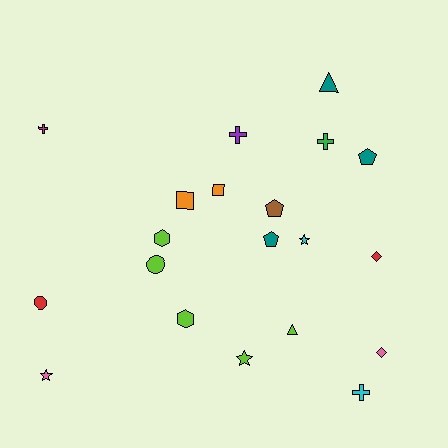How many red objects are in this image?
There are 2 red objects.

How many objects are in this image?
There are 20 objects.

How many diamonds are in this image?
There are 2 diamonds.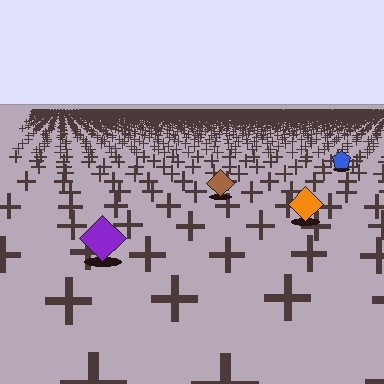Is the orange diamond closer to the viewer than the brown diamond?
Yes. The orange diamond is closer — you can tell from the texture gradient: the ground texture is coarser near it.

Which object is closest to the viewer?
The purple diamond is closest. The texture marks near it are larger and more spread out.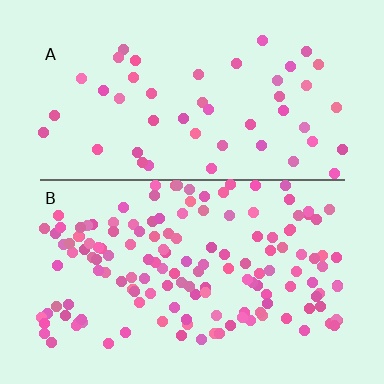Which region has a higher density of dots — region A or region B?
B (the bottom).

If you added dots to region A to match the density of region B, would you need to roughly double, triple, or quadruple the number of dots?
Approximately triple.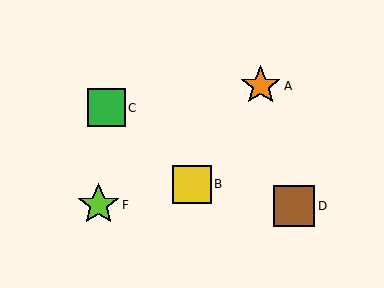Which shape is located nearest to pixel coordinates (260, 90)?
The orange star (labeled A) at (261, 86) is nearest to that location.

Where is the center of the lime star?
The center of the lime star is at (98, 205).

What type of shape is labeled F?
Shape F is a lime star.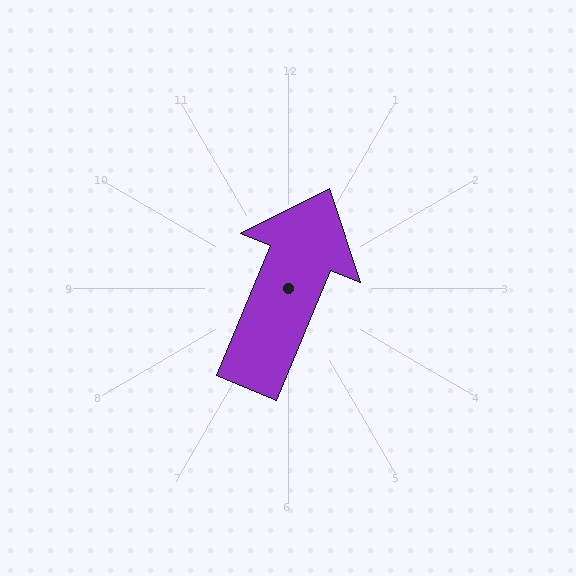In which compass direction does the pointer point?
North.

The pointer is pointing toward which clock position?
Roughly 1 o'clock.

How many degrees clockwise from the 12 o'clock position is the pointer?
Approximately 22 degrees.